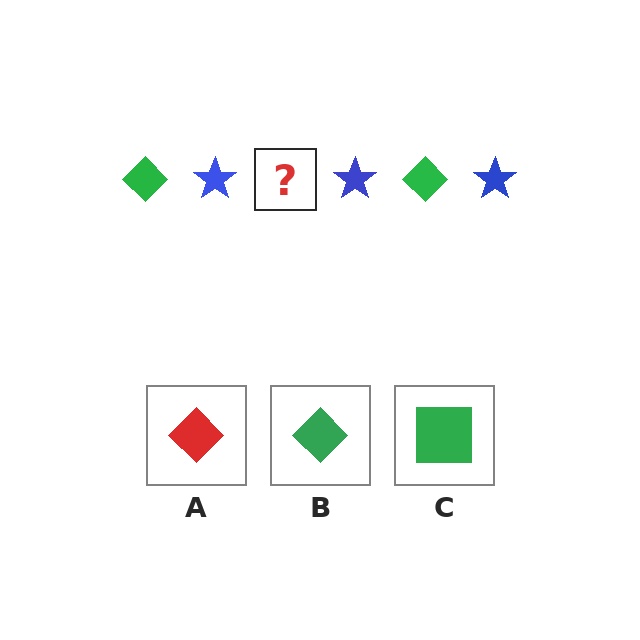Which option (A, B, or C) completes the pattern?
B.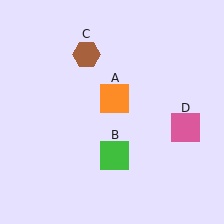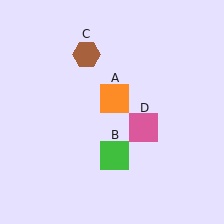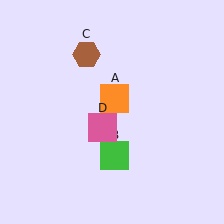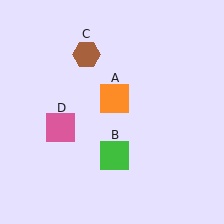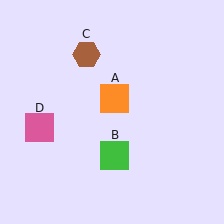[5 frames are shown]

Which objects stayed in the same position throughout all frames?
Orange square (object A) and green square (object B) and brown hexagon (object C) remained stationary.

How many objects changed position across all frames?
1 object changed position: pink square (object D).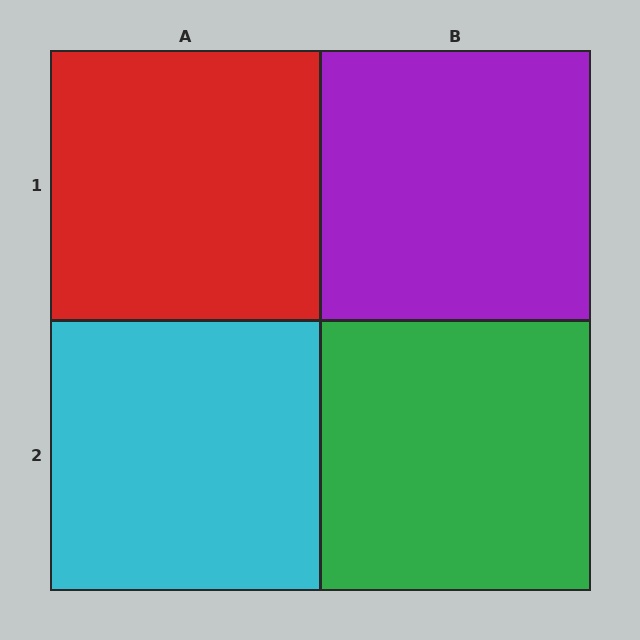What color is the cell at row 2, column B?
Green.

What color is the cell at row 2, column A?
Cyan.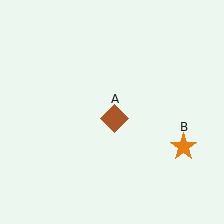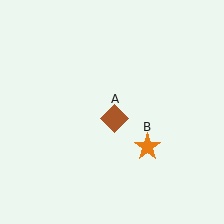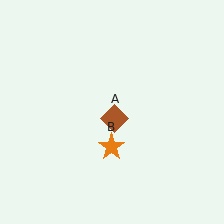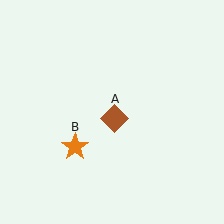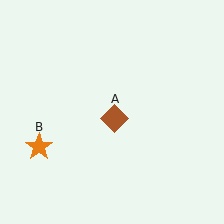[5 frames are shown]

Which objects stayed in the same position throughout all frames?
Brown diamond (object A) remained stationary.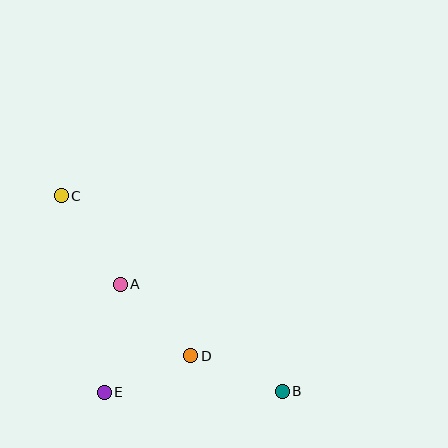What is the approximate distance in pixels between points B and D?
The distance between B and D is approximately 98 pixels.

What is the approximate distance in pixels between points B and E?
The distance between B and E is approximately 178 pixels.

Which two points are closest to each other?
Points D and E are closest to each other.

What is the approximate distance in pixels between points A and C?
The distance between A and C is approximately 106 pixels.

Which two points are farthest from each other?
Points B and C are farthest from each other.